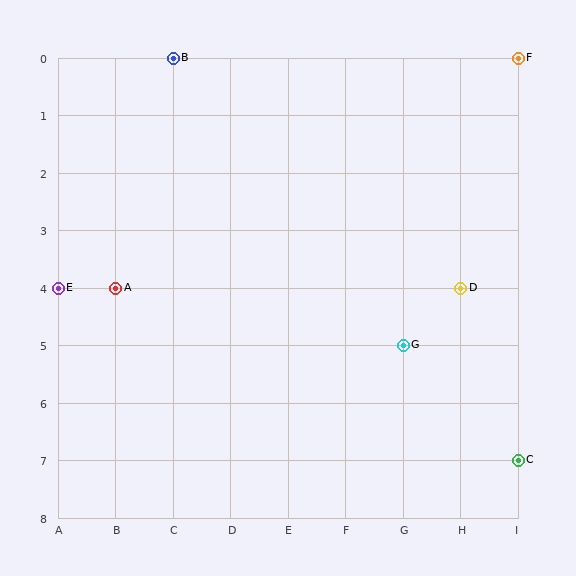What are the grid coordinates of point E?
Point E is at grid coordinates (A, 4).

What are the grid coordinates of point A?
Point A is at grid coordinates (B, 4).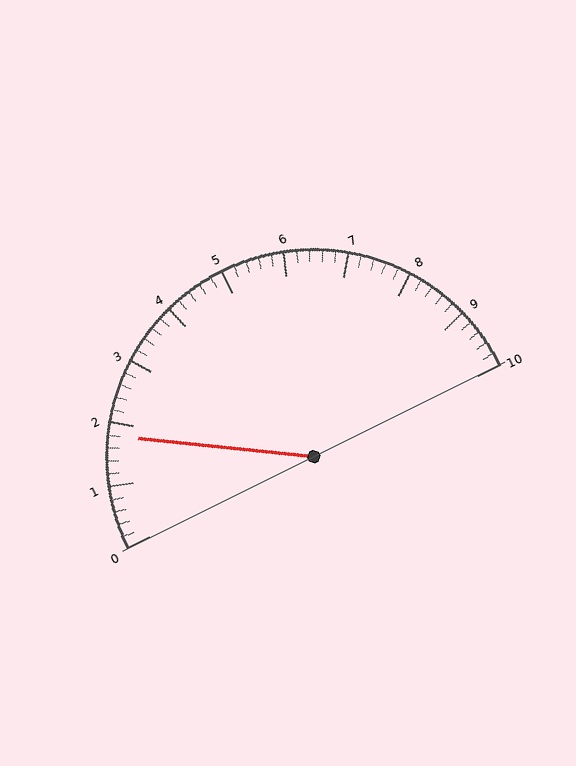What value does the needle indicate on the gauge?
The needle indicates approximately 1.8.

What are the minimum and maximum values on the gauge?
The gauge ranges from 0 to 10.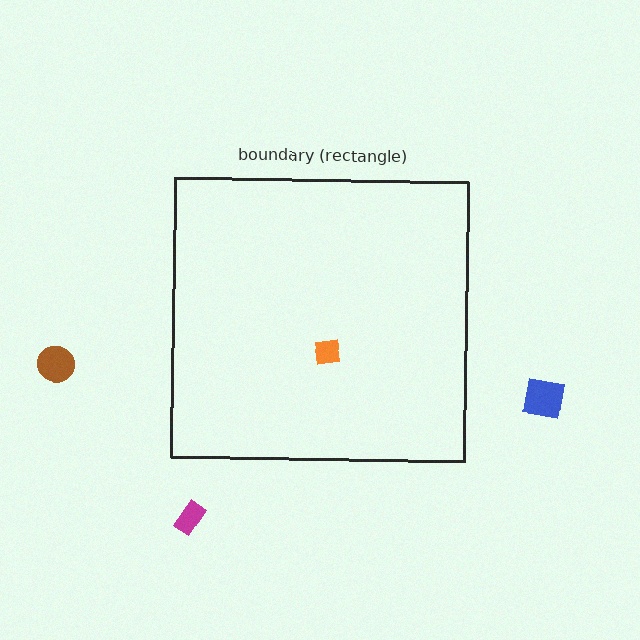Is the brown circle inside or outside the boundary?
Outside.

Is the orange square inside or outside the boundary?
Inside.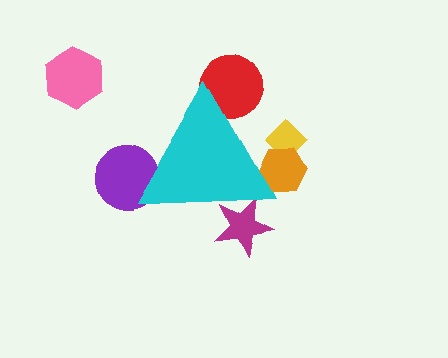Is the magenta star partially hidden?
Yes, the magenta star is partially hidden behind the cyan triangle.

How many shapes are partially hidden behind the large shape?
5 shapes are partially hidden.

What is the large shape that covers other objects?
A cyan triangle.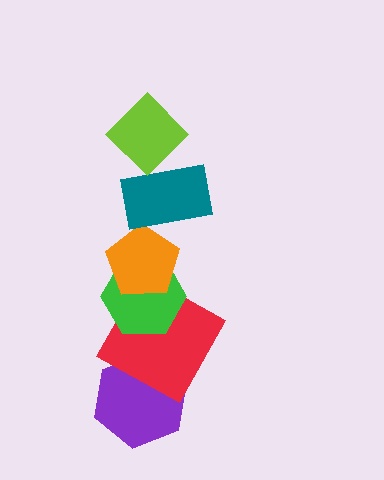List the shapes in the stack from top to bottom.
From top to bottom: the lime diamond, the teal rectangle, the orange pentagon, the green hexagon, the red square, the purple hexagon.